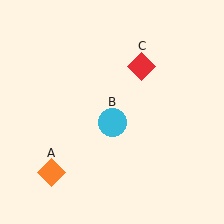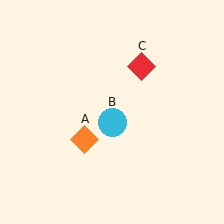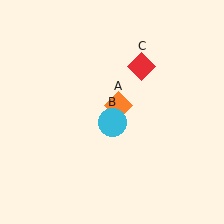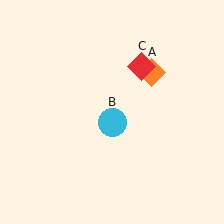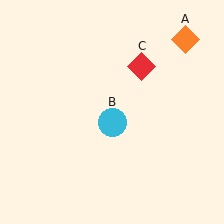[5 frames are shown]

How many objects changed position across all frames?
1 object changed position: orange diamond (object A).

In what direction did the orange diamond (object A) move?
The orange diamond (object A) moved up and to the right.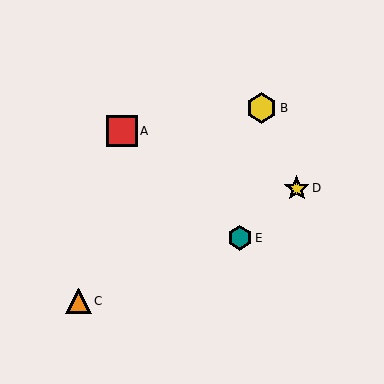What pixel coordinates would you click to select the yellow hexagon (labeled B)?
Click at (261, 108) to select the yellow hexagon B.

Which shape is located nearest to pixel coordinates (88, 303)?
The orange triangle (labeled C) at (79, 301) is nearest to that location.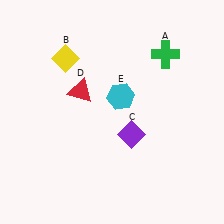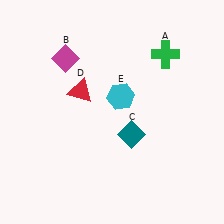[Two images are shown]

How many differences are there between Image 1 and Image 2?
There are 2 differences between the two images.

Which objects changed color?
B changed from yellow to magenta. C changed from purple to teal.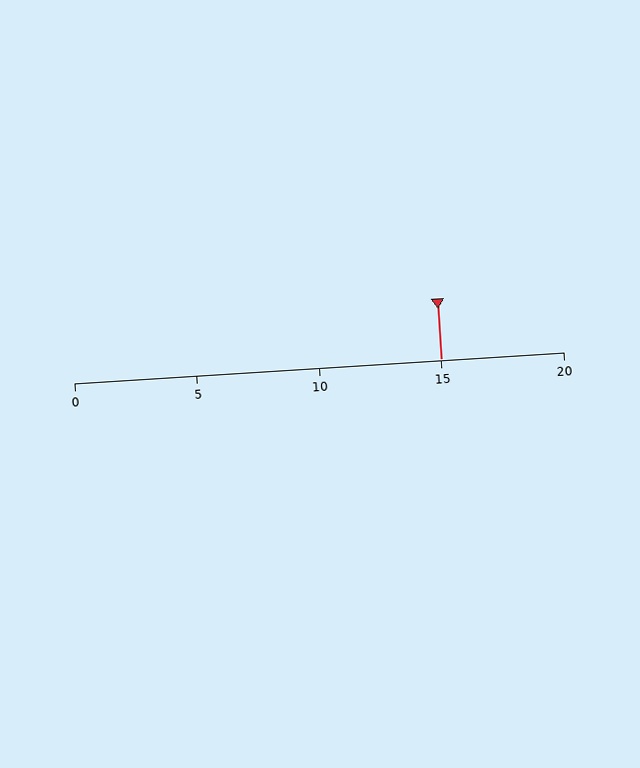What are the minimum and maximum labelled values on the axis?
The axis runs from 0 to 20.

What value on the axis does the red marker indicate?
The marker indicates approximately 15.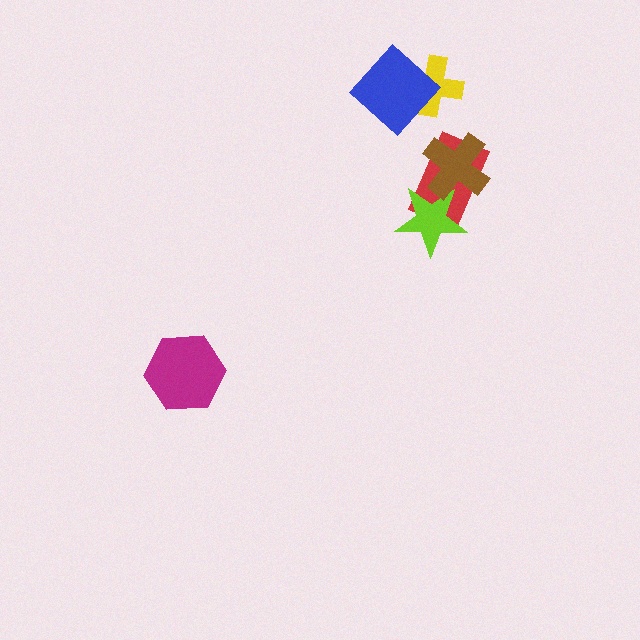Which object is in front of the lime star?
The brown cross is in front of the lime star.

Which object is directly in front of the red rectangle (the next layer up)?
The lime star is directly in front of the red rectangle.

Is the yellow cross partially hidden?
Yes, it is partially covered by another shape.